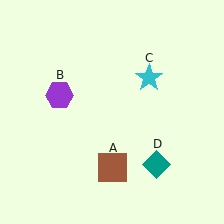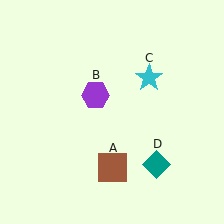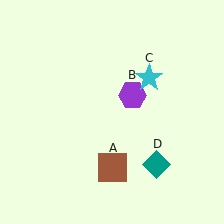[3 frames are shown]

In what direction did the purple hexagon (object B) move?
The purple hexagon (object B) moved right.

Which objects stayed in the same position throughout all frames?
Brown square (object A) and cyan star (object C) and teal diamond (object D) remained stationary.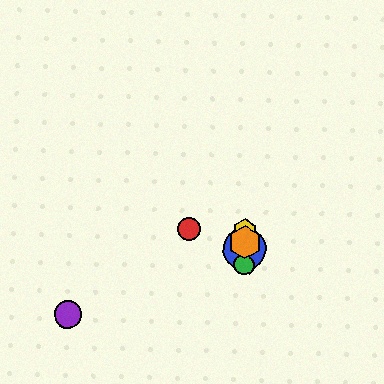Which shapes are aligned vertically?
The blue circle, the green circle, the yellow hexagon, the orange hexagon are aligned vertically.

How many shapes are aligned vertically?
4 shapes (the blue circle, the green circle, the yellow hexagon, the orange hexagon) are aligned vertically.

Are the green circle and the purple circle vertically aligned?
No, the green circle is at x≈244 and the purple circle is at x≈68.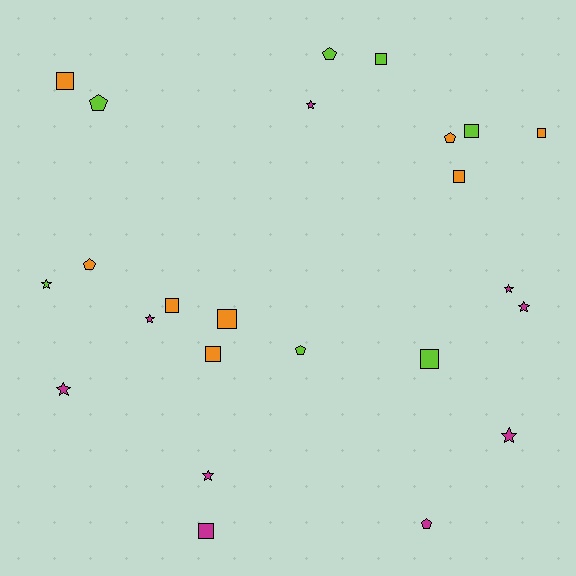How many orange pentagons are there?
There are 2 orange pentagons.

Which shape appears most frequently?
Square, with 10 objects.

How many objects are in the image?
There are 24 objects.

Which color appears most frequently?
Magenta, with 9 objects.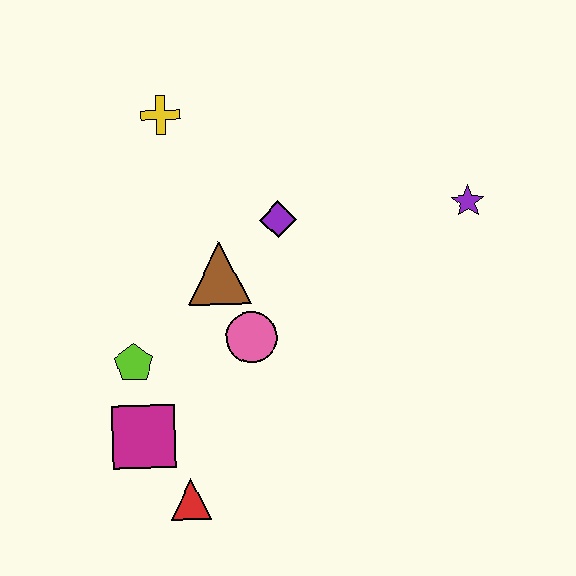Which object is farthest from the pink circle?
The purple star is farthest from the pink circle.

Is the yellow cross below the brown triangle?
No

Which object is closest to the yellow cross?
The purple diamond is closest to the yellow cross.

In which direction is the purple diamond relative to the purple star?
The purple diamond is to the left of the purple star.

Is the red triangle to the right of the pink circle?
No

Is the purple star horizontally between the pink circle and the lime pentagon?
No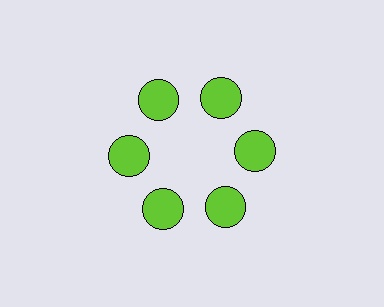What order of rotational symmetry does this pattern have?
This pattern has 6-fold rotational symmetry.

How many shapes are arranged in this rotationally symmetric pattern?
There are 6 shapes, arranged in 6 groups of 1.